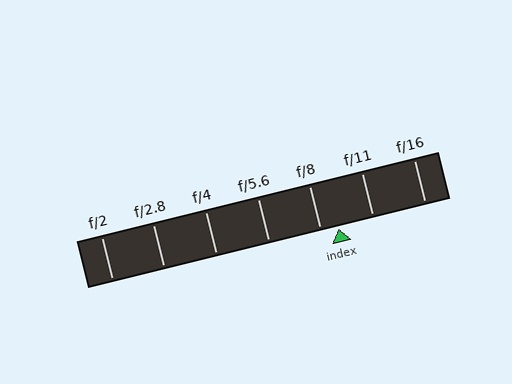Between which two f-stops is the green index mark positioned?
The index mark is between f/8 and f/11.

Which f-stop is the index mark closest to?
The index mark is closest to f/8.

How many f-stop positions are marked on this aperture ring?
There are 7 f-stop positions marked.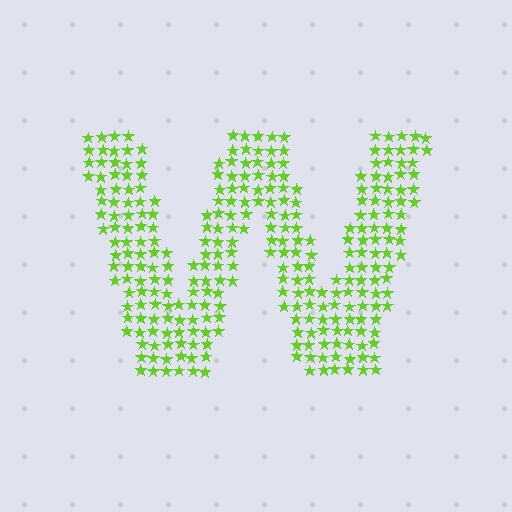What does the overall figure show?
The overall figure shows the letter W.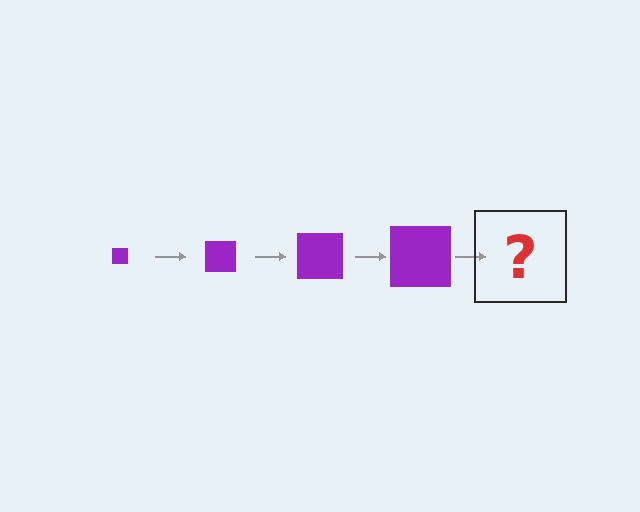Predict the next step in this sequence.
The next step is a purple square, larger than the previous one.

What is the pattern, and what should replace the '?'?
The pattern is that the square gets progressively larger each step. The '?' should be a purple square, larger than the previous one.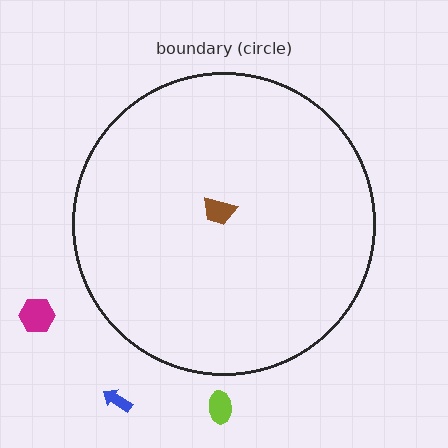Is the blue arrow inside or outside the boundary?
Outside.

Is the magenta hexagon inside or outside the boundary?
Outside.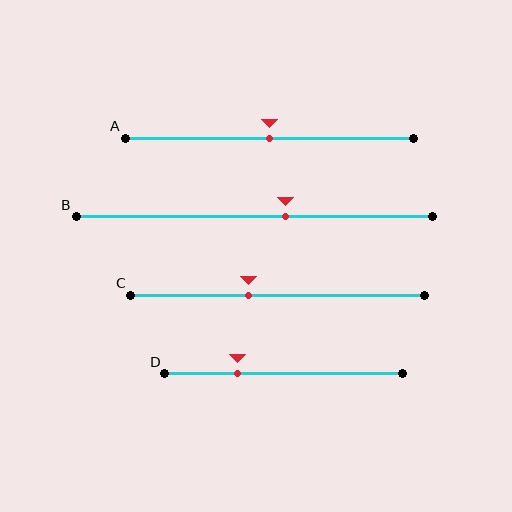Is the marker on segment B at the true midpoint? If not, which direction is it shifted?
No, the marker on segment B is shifted to the right by about 9% of the segment length.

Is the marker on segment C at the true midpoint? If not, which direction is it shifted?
No, the marker on segment C is shifted to the left by about 10% of the segment length.